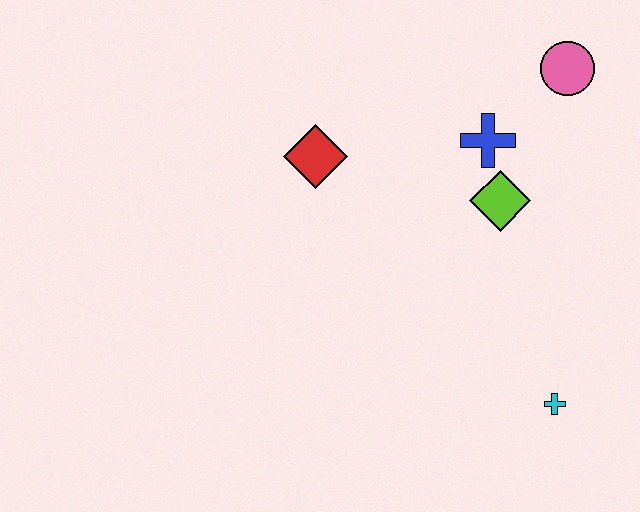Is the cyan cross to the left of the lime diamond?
No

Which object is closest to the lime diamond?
The blue cross is closest to the lime diamond.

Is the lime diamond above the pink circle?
No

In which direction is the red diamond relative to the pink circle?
The red diamond is to the left of the pink circle.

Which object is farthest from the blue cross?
The cyan cross is farthest from the blue cross.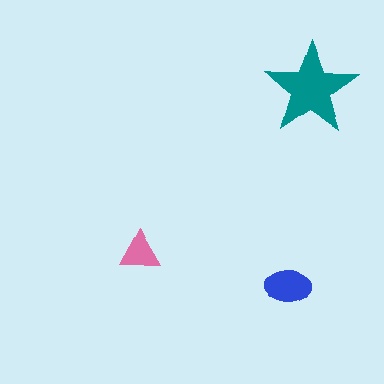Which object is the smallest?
The pink triangle.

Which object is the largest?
The teal star.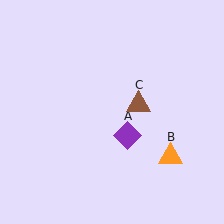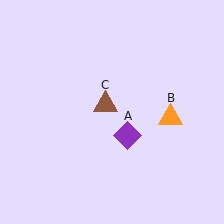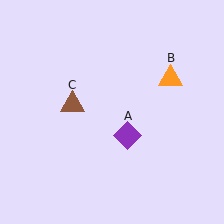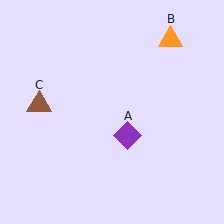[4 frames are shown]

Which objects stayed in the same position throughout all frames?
Purple diamond (object A) remained stationary.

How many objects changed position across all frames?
2 objects changed position: orange triangle (object B), brown triangle (object C).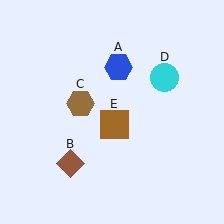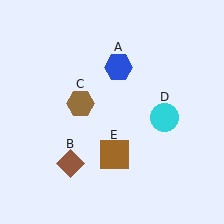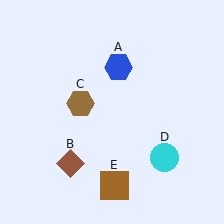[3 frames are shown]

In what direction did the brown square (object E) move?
The brown square (object E) moved down.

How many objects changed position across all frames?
2 objects changed position: cyan circle (object D), brown square (object E).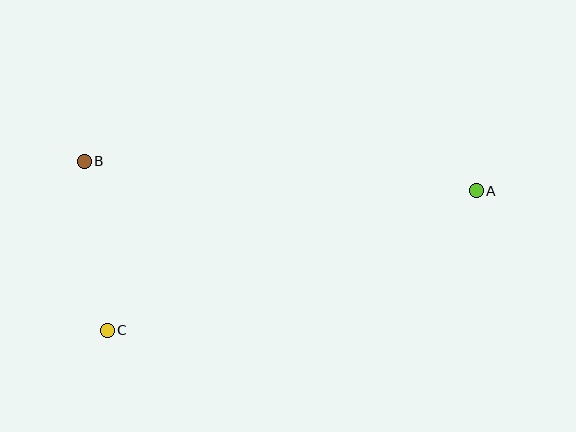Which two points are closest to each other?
Points B and C are closest to each other.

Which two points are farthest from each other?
Points A and C are farthest from each other.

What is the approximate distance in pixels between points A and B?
The distance between A and B is approximately 393 pixels.